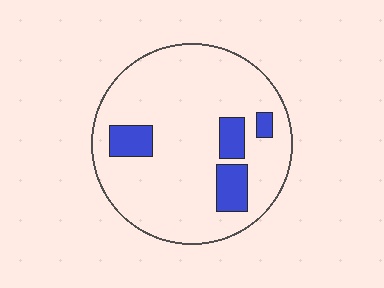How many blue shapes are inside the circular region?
4.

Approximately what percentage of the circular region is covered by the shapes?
Approximately 15%.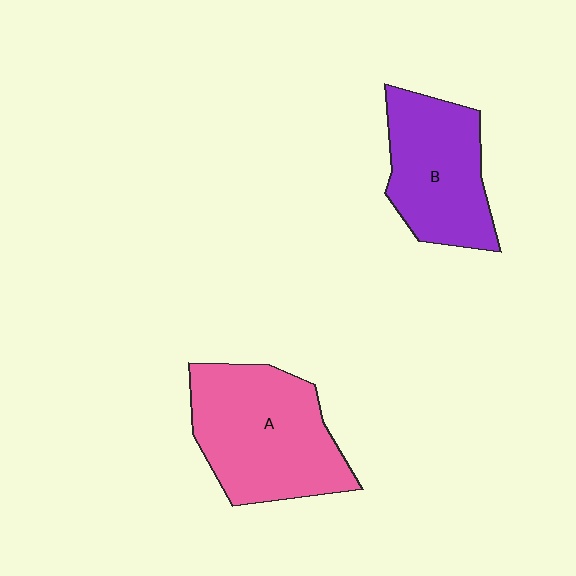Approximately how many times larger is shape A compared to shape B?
Approximately 1.3 times.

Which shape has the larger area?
Shape A (pink).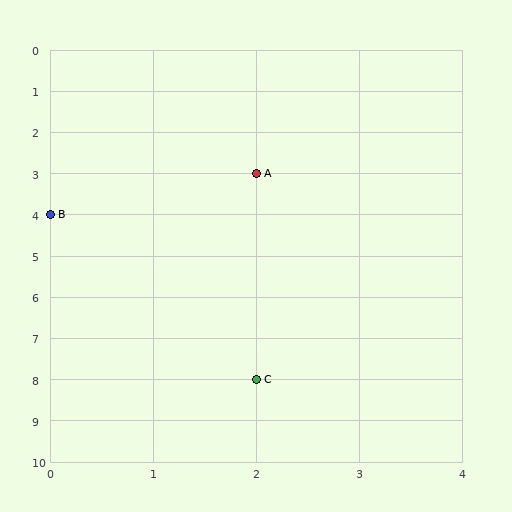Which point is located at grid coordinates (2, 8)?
Point C is at (2, 8).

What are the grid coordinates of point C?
Point C is at grid coordinates (2, 8).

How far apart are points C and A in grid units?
Points C and A are 5 rows apart.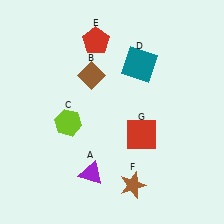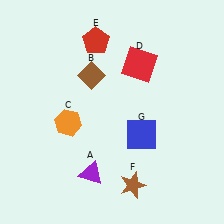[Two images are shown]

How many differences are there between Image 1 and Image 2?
There are 3 differences between the two images.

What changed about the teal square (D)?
In Image 1, D is teal. In Image 2, it changed to red.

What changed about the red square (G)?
In Image 1, G is red. In Image 2, it changed to blue.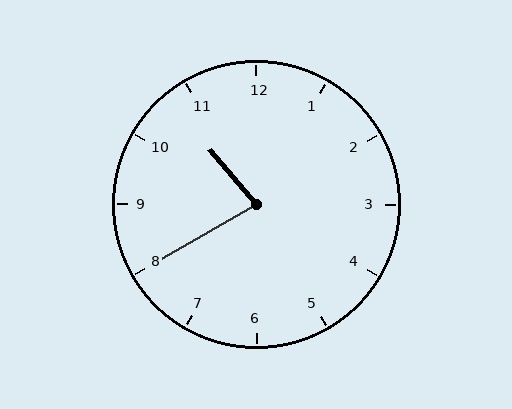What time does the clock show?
10:40.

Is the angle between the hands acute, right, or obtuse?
It is acute.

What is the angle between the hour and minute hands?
Approximately 80 degrees.